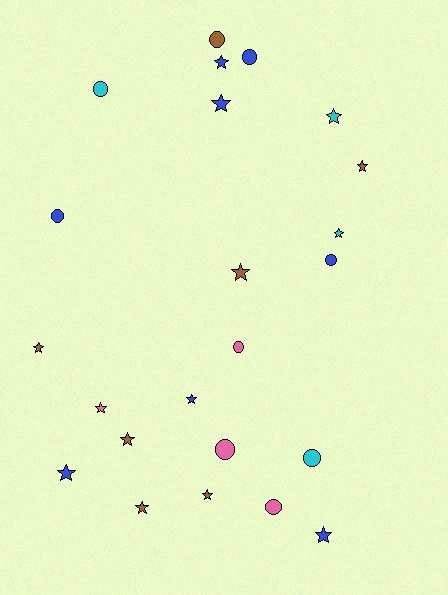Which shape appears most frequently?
Star, with 14 objects.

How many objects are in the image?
There are 23 objects.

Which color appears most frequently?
Blue, with 8 objects.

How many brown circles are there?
There is 1 brown circle.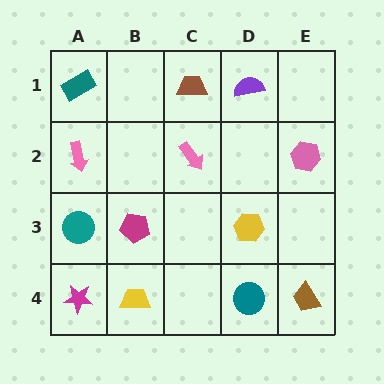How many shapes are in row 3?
3 shapes.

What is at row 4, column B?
A yellow trapezoid.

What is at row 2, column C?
A pink arrow.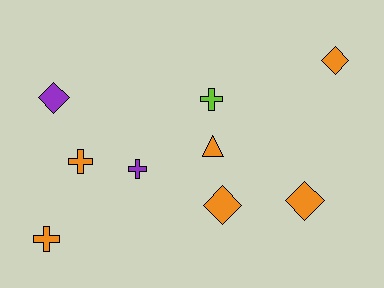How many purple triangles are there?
There are no purple triangles.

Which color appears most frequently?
Orange, with 6 objects.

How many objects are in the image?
There are 9 objects.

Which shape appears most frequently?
Diamond, with 4 objects.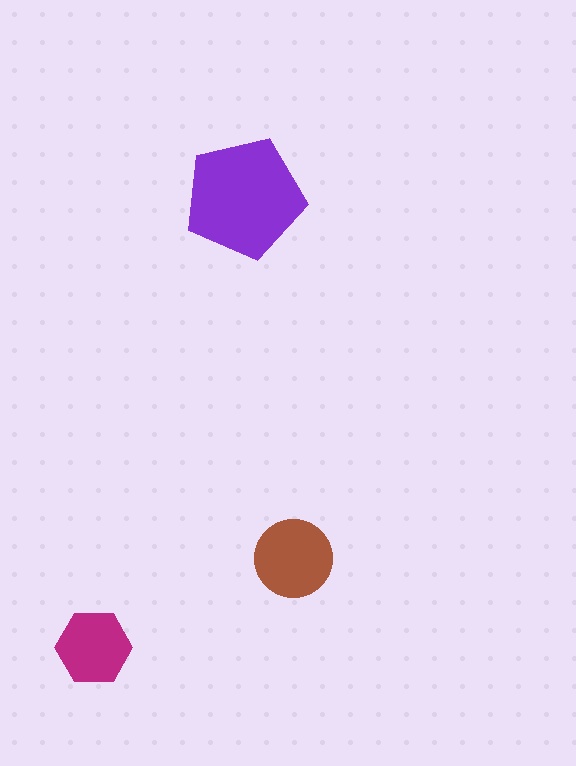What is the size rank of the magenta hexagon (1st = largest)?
3rd.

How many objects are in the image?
There are 3 objects in the image.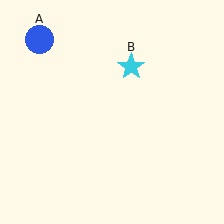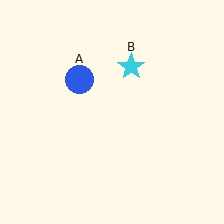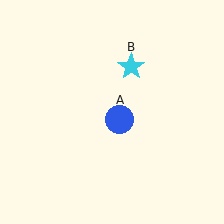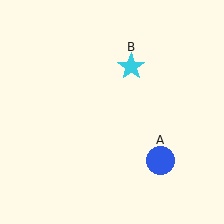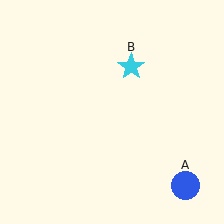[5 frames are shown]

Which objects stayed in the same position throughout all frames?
Cyan star (object B) remained stationary.